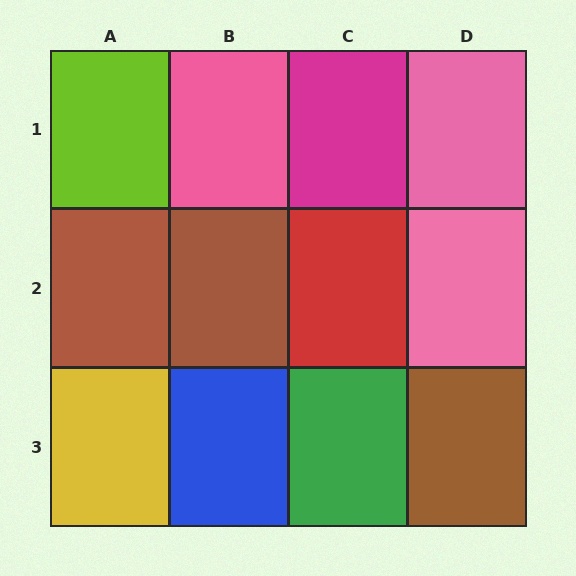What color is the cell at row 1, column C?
Magenta.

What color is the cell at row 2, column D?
Pink.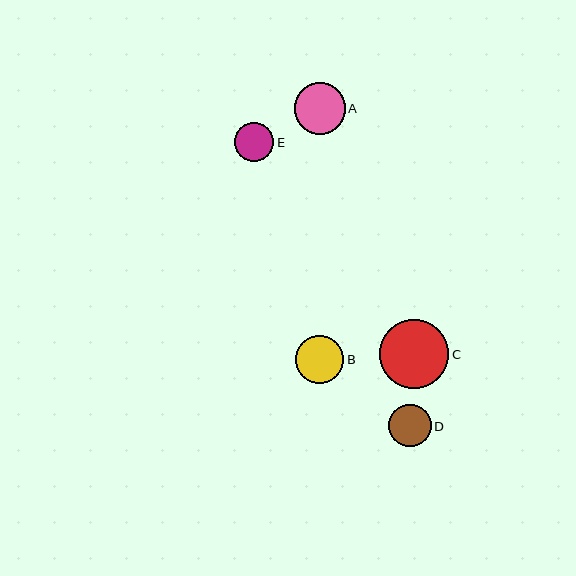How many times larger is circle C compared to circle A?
Circle C is approximately 1.4 times the size of circle A.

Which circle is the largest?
Circle C is the largest with a size of approximately 69 pixels.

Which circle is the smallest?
Circle E is the smallest with a size of approximately 39 pixels.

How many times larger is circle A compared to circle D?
Circle A is approximately 1.2 times the size of circle D.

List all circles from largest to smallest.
From largest to smallest: C, A, B, D, E.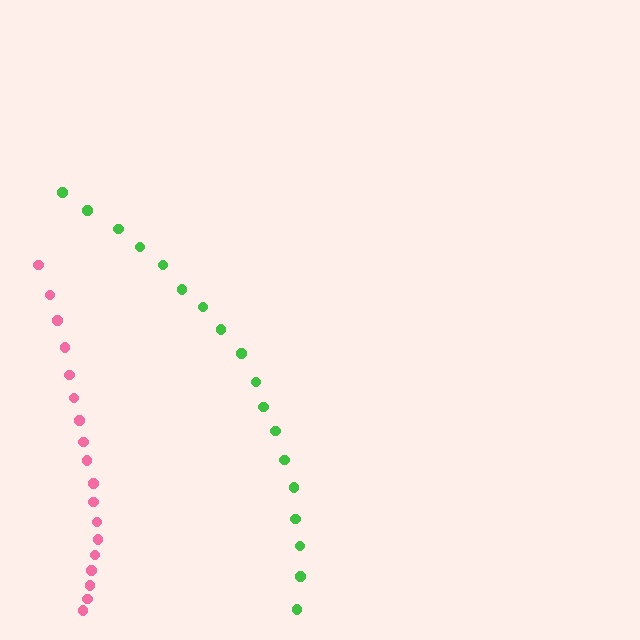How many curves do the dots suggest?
There are 2 distinct paths.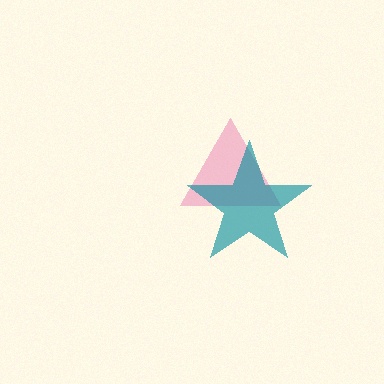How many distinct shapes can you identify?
There are 2 distinct shapes: a pink triangle, a teal star.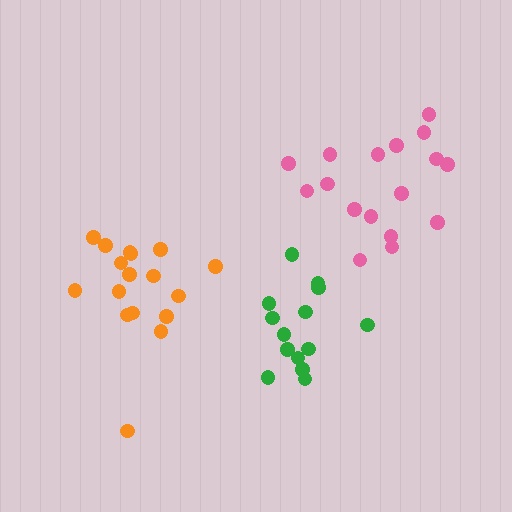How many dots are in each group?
Group 1: 17 dots, Group 2: 14 dots, Group 3: 17 dots (48 total).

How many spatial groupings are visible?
There are 3 spatial groupings.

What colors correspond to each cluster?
The clusters are colored: orange, green, pink.